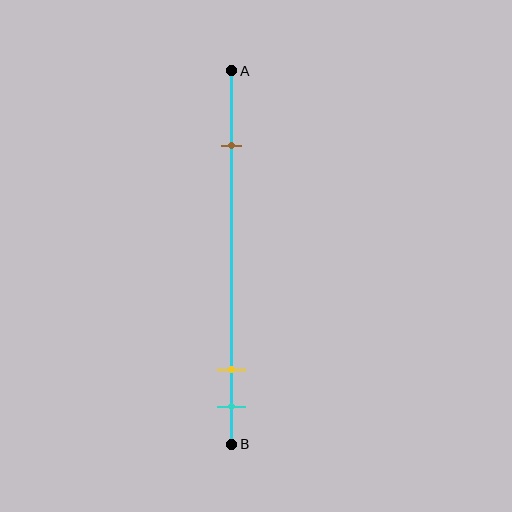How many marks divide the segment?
There are 3 marks dividing the segment.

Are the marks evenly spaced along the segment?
No, the marks are not evenly spaced.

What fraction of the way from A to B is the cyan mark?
The cyan mark is approximately 90% (0.9) of the way from A to B.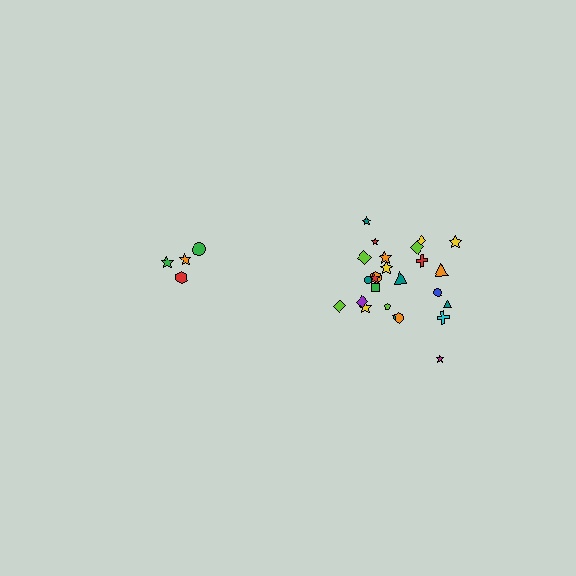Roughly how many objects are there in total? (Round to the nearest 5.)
Roughly 30 objects in total.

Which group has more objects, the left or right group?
The right group.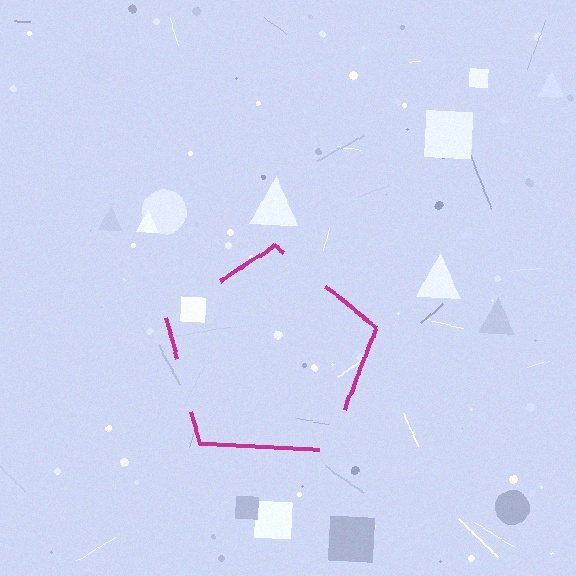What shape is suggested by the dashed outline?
The dashed outline suggests a pentagon.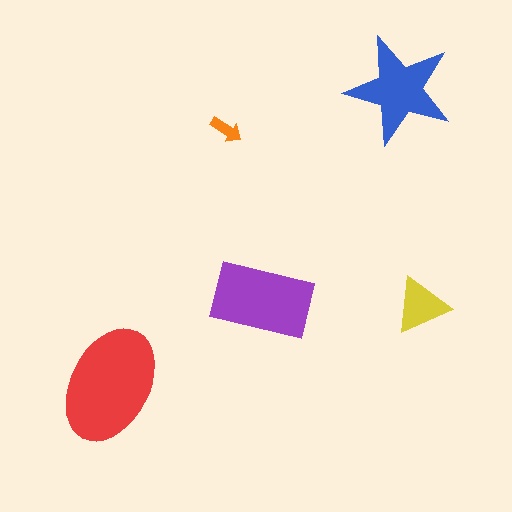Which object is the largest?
The red ellipse.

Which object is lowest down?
The red ellipse is bottommost.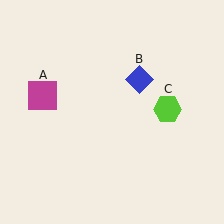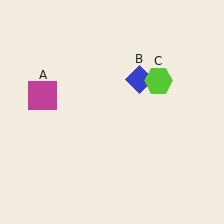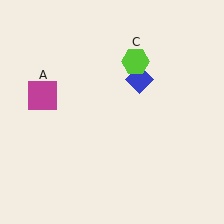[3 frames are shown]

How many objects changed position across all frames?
1 object changed position: lime hexagon (object C).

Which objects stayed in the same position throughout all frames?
Magenta square (object A) and blue diamond (object B) remained stationary.